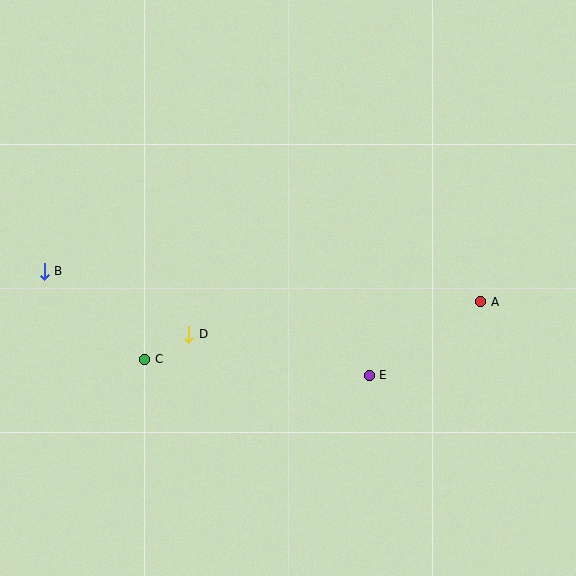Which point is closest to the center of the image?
Point D at (189, 334) is closest to the center.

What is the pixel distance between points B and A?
The distance between B and A is 438 pixels.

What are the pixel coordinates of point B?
Point B is at (44, 271).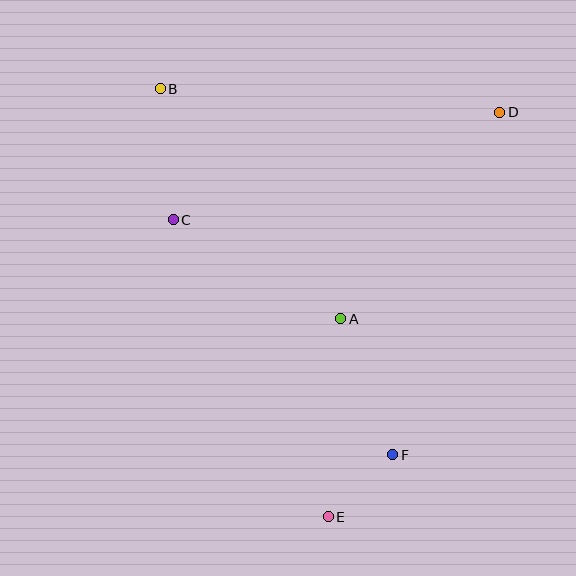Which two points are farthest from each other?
Points B and E are farthest from each other.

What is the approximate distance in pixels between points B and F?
The distance between B and F is approximately 434 pixels.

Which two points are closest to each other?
Points E and F are closest to each other.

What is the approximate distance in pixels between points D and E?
The distance between D and E is approximately 439 pixels.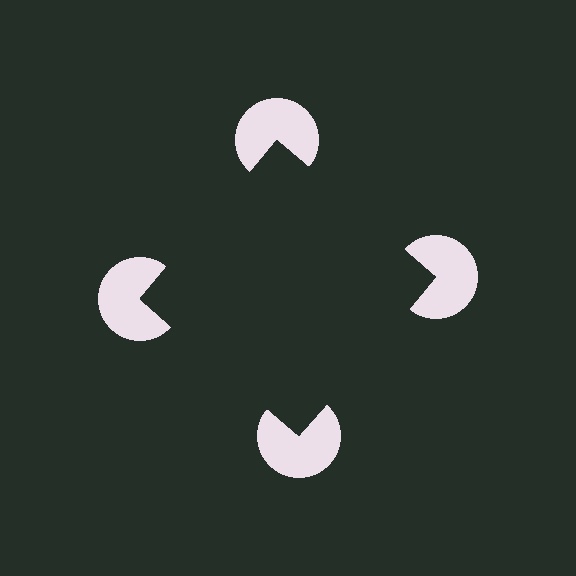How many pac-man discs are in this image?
There are 4 — one at each vertex of the illusory square.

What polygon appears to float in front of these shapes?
An illusory square — its edges are inferred from the aligned wedge cuts in the pac-man discs, not physically drawn.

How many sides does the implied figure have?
4 sides.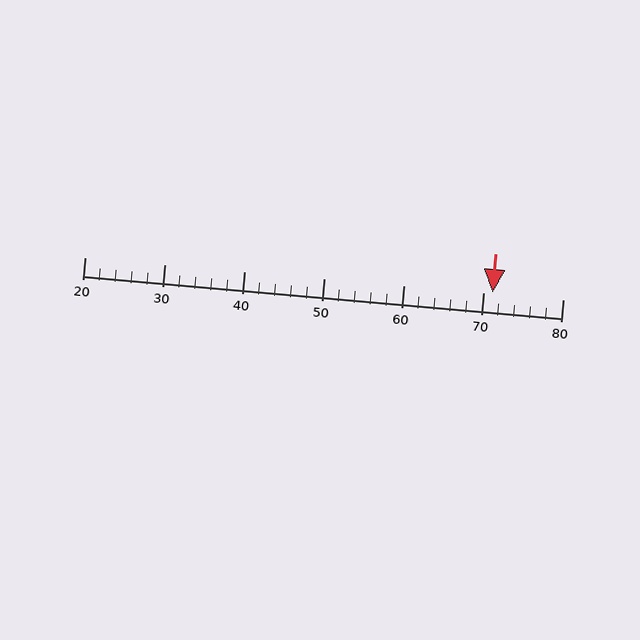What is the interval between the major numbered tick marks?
The major tick marks are spaced 10 units apart.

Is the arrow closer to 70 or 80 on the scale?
The arrow is closer to 70.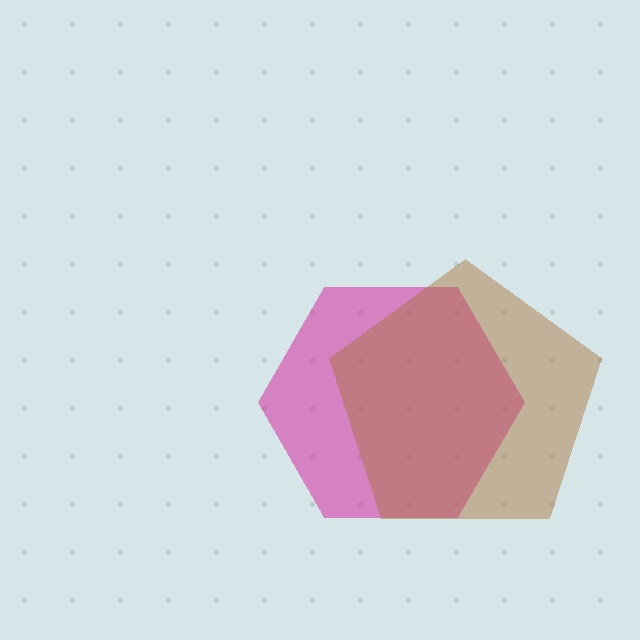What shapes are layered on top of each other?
The layered shapes are: a magenta hexagon, a brown pentagon.